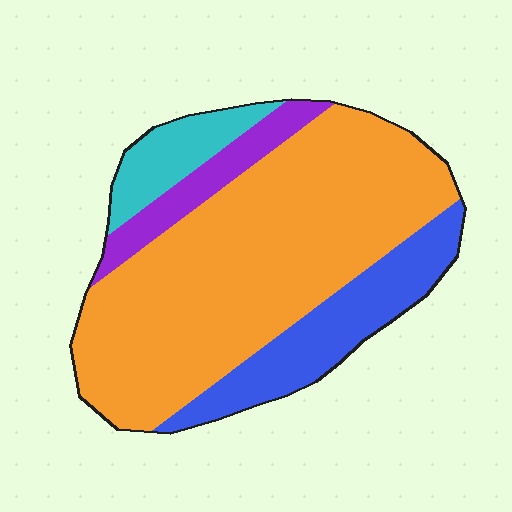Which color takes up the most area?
Orange, at roughly 65%.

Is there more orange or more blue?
Orange.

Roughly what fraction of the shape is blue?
Blue covers around 20% of the shape.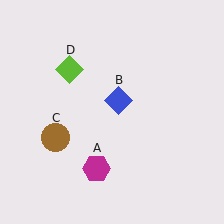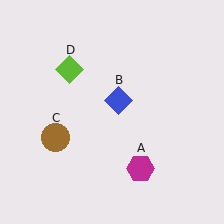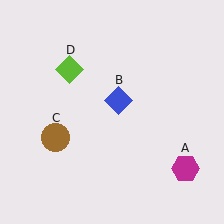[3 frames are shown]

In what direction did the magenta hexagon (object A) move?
The magenta hexagon (object A) moved right.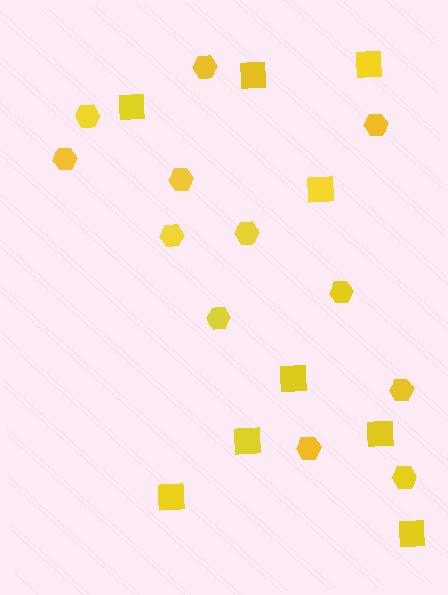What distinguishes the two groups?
There are 2 groups: one group of hexagons (12) and one group of squares (9).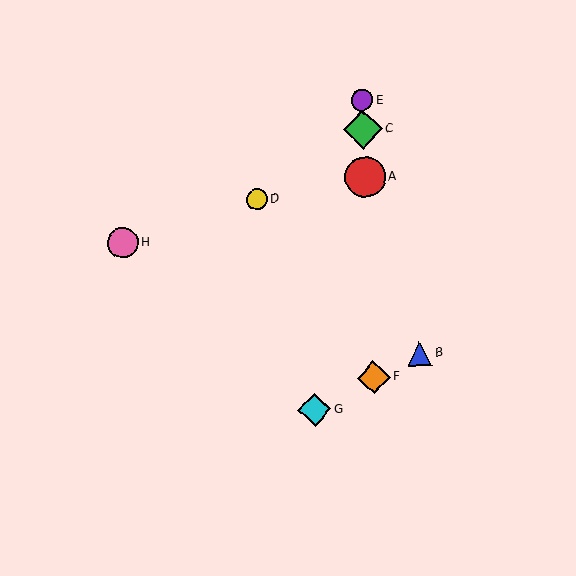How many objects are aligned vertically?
4 objects (A, C, E, F) are aligned vertically.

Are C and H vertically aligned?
No, C is at x≈363 and H is at x≈123.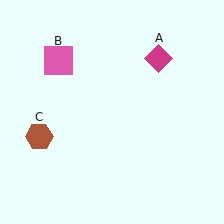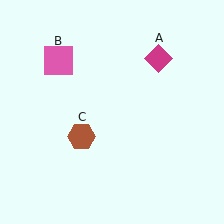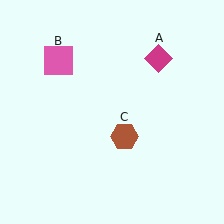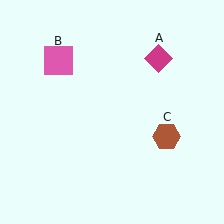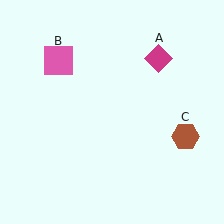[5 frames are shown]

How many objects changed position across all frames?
1 object changed position: brown hexagon (object C).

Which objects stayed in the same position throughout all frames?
Magenta diamond (object A) and pink square (object B) remained stationary.